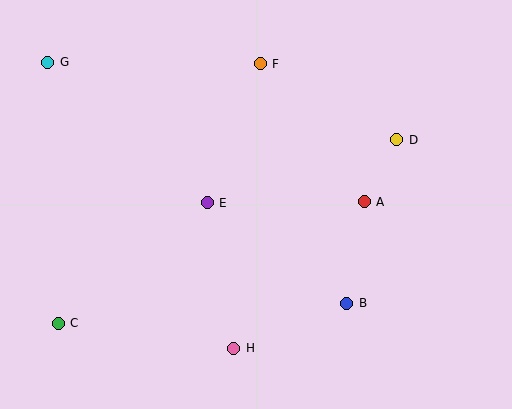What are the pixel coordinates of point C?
Point C is at (58, 323).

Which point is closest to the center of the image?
Point E at (207, 203) is closest to the center.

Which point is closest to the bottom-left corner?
Point C is closest to the bottom-left corner.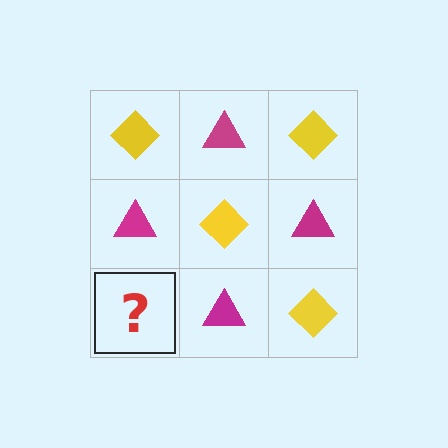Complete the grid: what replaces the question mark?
The question mark should be replaced with a yellow diamond.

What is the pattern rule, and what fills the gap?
The rule is that it alternates yellow diamond and magenta triangle in a checkerboard pattern. The gap should be filled with a yellow diamond.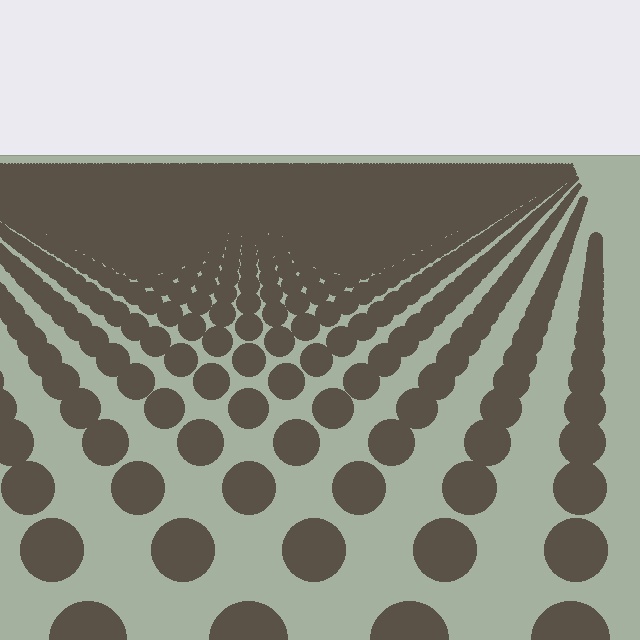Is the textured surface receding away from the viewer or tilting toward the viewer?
The surface is receding away from the viewer. Texture elements get smaller and denser toward the top.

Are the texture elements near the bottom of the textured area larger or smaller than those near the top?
Larger. Near the bottom, elements are closer to the viewer and appear at a bigger on-screen size.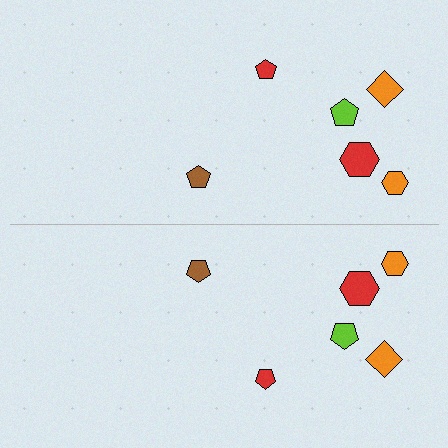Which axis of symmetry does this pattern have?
The pattern has a horizontal axis of symmetry running through the center of the image.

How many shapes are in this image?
There are 12 shapes in this image.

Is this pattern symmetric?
Yes, this pattern has bilateral (reflection) symmetry.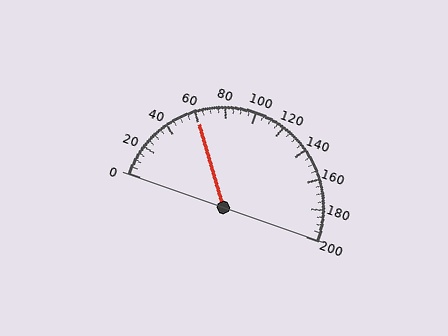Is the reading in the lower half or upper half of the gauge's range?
The reading is in the lower half of the range (0 to 200).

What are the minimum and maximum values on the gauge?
The gauge ranges from 0 to 200.